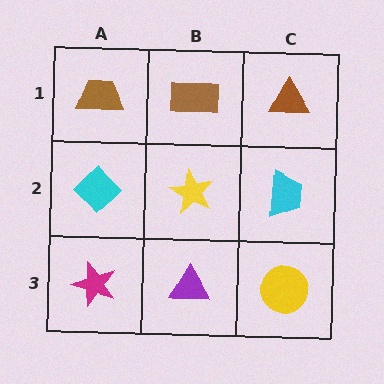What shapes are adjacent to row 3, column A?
A cyan diamond (row 2, column A), a purple triangle (row 3, column B).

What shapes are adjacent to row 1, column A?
A cyan diamond (row 2, column A), a brown rectangle (row 1, column B).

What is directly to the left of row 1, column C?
A brown rectangle.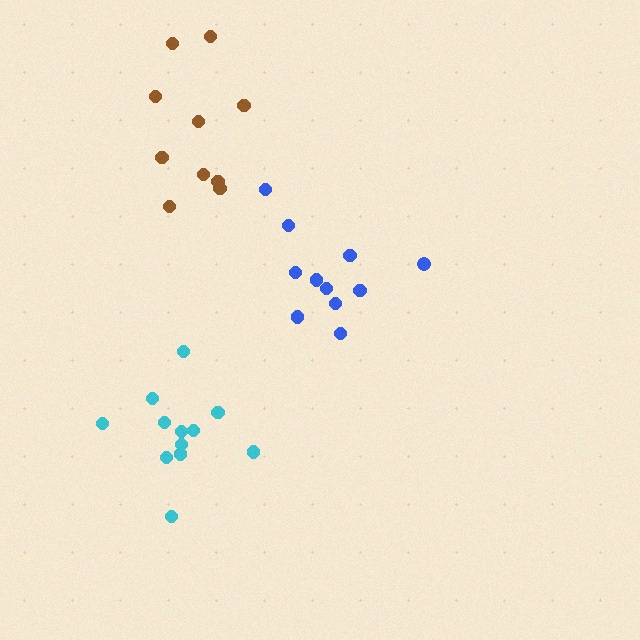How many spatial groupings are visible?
There are 3 spatial groupings.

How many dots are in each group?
Group 1: 11 dots, Group 2: 12 dots, Group 3: 10 dots (33 total).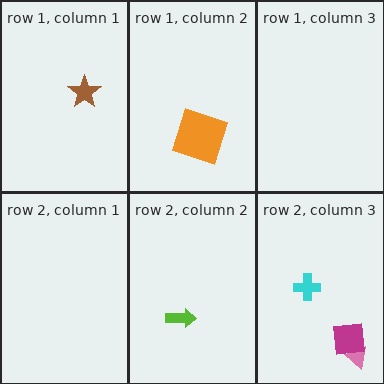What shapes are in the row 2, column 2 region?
The lime arrow.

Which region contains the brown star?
The row 1, column 1 region.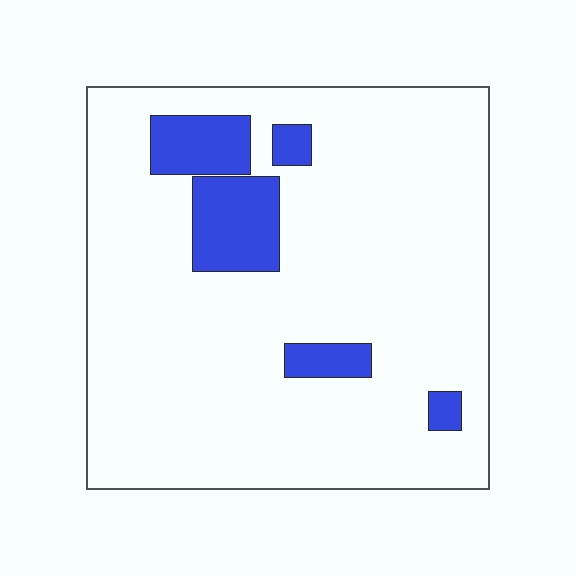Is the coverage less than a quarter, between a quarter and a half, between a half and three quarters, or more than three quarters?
Less than a quarter.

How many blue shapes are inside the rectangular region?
5.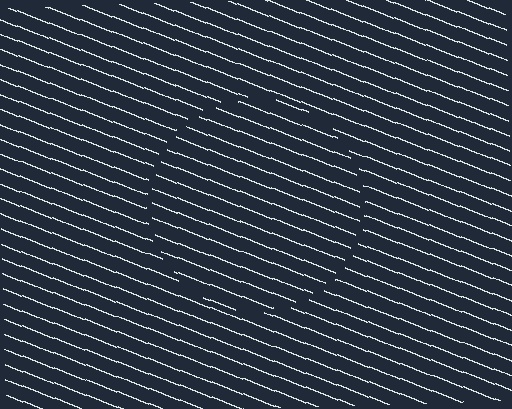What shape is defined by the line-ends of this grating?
An illusory circle. The interior of the shape contains the same grating, shifted by half a period — the contour is defined by the phase discontinuity where line-ends from the inner and outer gratings abut.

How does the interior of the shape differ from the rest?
The interior of the shape contains the same grating, shifted by half a period — the contour is defined by the phase discontinuity where line-ends from the inner and outer gratings abut.